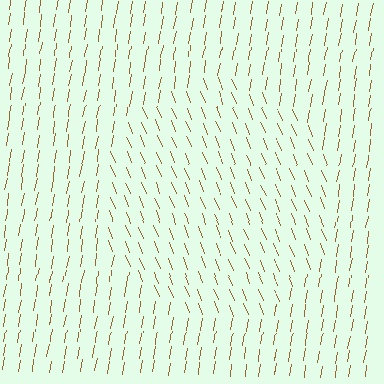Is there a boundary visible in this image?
Yes, there is a texture boundary formed by a change in line orientation.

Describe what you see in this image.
The image is filled with small brown line segments. A circle region in the image has lines oriented differently from the surrounding lines, creating a visible texture boundary.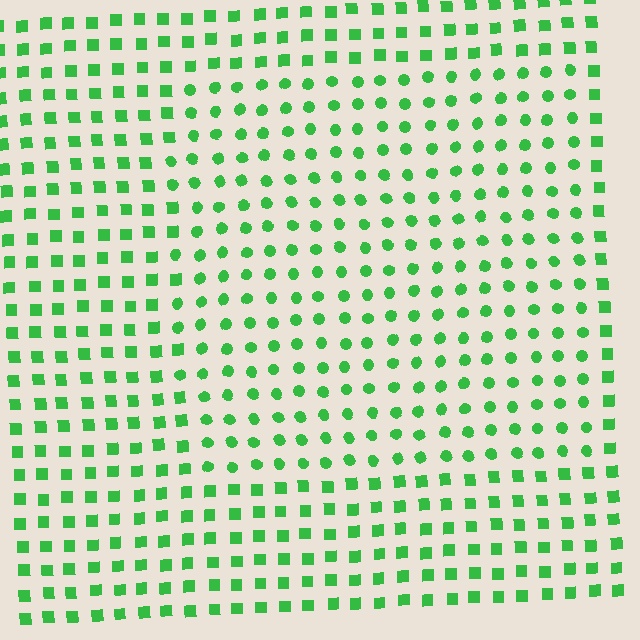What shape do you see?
I see a rectangle.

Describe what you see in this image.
The image is filled with small green elements arranged in a uniform grid. A rectangle-shaped region contains circles, while the surrounding area contains squares. The boundary is defined purely by the change in element shape.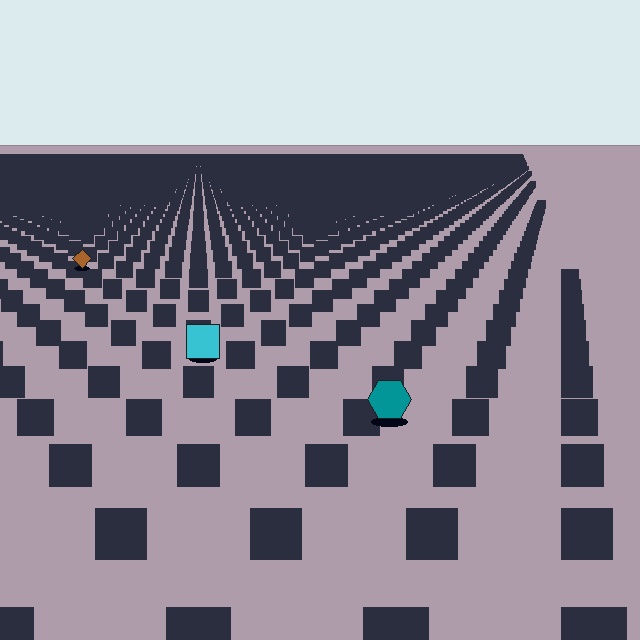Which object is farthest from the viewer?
The brown diamond is farthest from the viewer. It appears smaller and the ground texture around it is denser.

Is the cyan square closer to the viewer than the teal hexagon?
No. The teal hexagon is closer — you can tell from the texture gradient: the ground texture is coarser near it.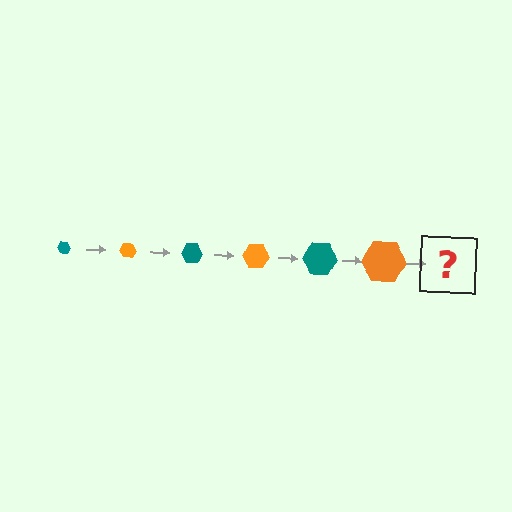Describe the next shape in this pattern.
It should be a teal hexagon, larger than the previous one.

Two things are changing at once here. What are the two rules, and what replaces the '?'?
The two rules are that the hexagon grows larger each step and the color cycles through teal and orange. The '?' should be a teal hexagon, larger than the previous one.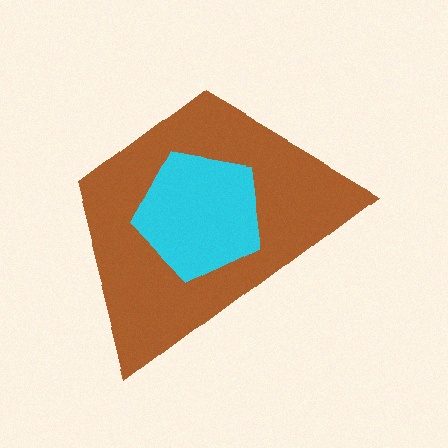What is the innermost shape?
The cyan pentagon.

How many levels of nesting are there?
2.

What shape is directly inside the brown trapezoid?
The cyan pentagon.